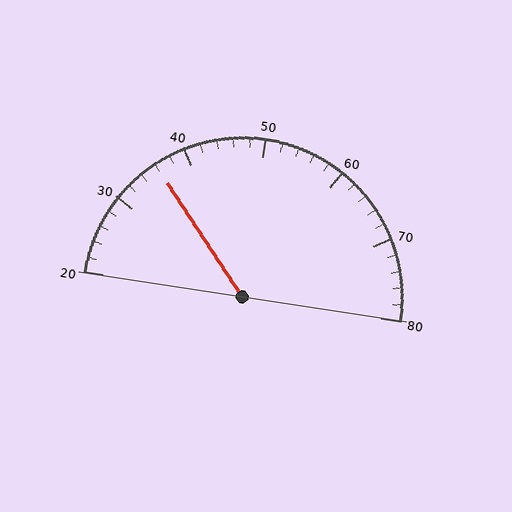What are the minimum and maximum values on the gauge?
The gauge ranges from 20 to 80.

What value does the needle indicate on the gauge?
The needle indicates approximately 36.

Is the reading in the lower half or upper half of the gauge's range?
The reading is in the lower half of the range (20 to 80).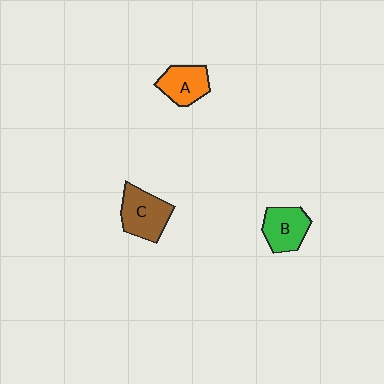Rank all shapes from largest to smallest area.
From largest to smallest: C (brown), B (green), A (orange).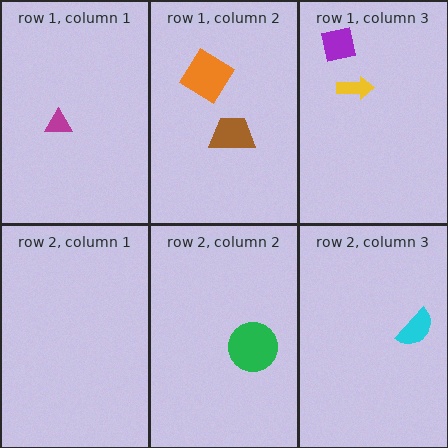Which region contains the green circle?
The row 2, column 2 region.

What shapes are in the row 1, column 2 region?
The orange diamond, the brown trapezoid.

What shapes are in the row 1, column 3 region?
The yellow arrow, the purple square.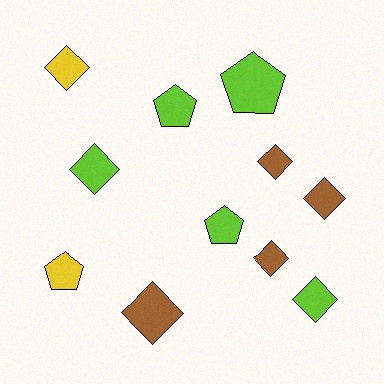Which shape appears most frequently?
Diamond, with 7 objects.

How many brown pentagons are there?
There are no brown pentagons.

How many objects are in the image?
There are 11 objects.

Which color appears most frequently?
Lime, with 5 objects.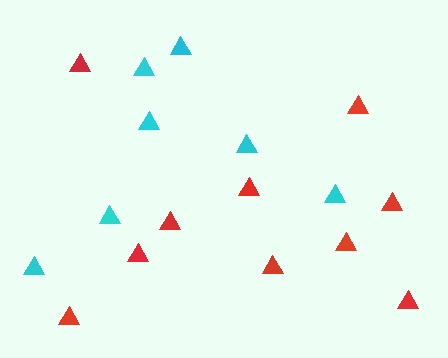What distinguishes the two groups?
There are 2 groups: one group of cyan triangles (7) and one group of red triangles (10).